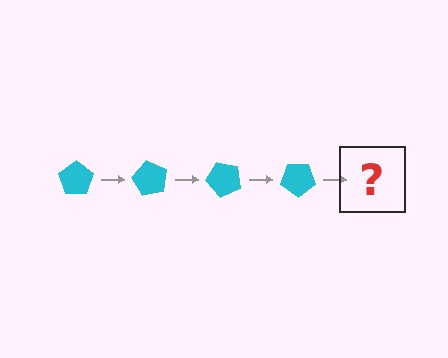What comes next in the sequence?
The next element should be a cyan pentagon rotated 240 degrees.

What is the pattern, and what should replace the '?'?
The pattern is that the pentagon rotates 60 degrees each step. The '?' should be a cyan pentagon rotated 240 degrees.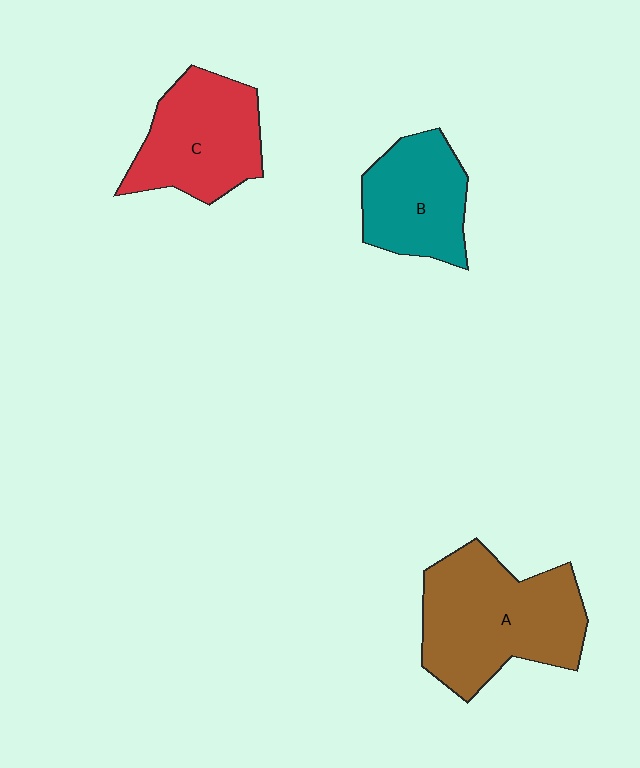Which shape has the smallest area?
Shape B (teal).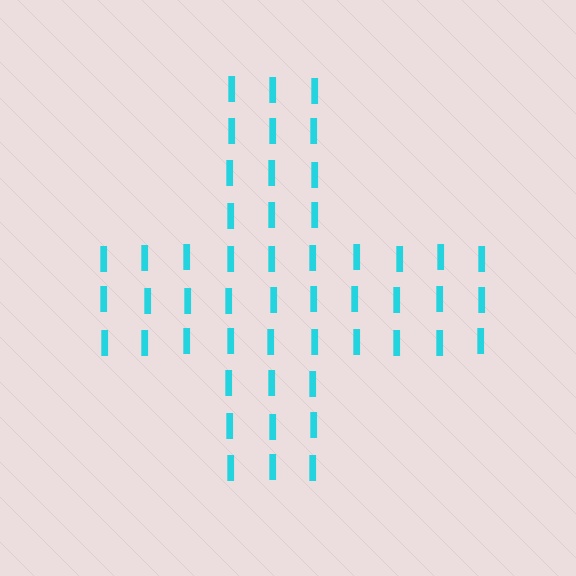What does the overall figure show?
The overall figure shows a cross.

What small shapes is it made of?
It is made of small letter I's.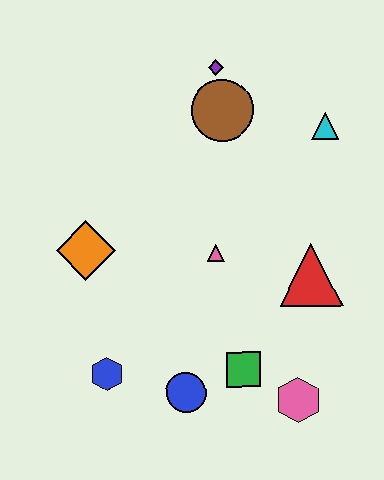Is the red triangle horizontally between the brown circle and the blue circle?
No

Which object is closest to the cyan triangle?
The brown circle is closest to the cyan triangle.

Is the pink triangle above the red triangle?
Yes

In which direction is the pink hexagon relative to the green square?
The pink hexagon is to the right of the green square.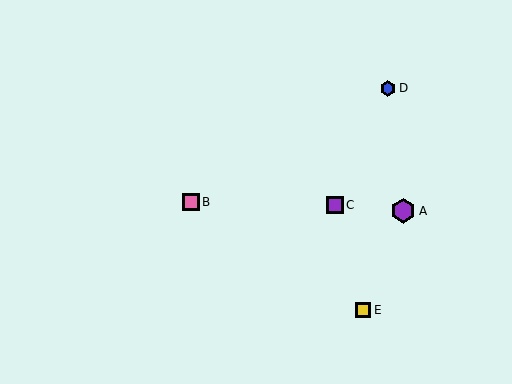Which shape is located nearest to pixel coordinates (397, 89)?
The blue hexagon (labeled D) at (388, 88) is nearest to that location.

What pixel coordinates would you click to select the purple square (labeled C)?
Click at (335, 205) to select the purple square C.